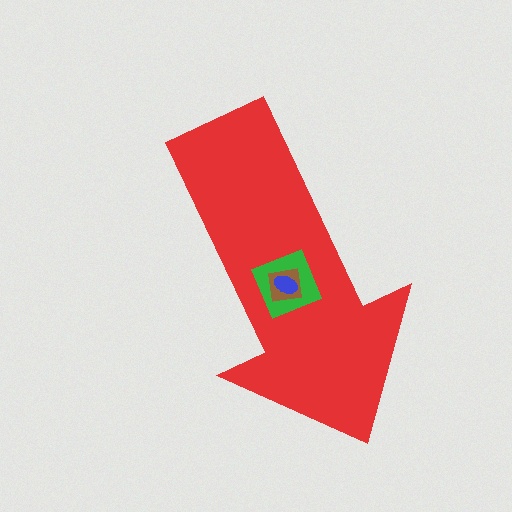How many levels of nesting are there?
4.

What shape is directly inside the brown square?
The blue ellipse.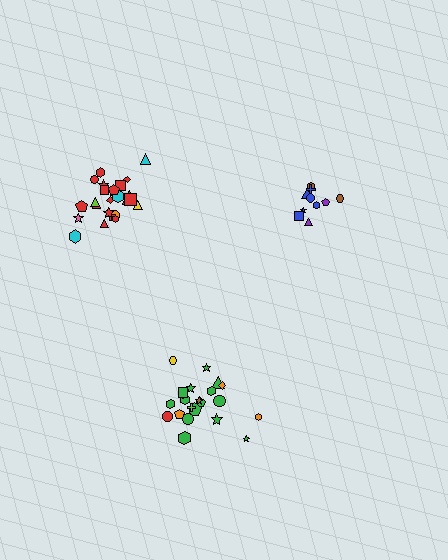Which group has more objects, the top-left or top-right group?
The top-left group.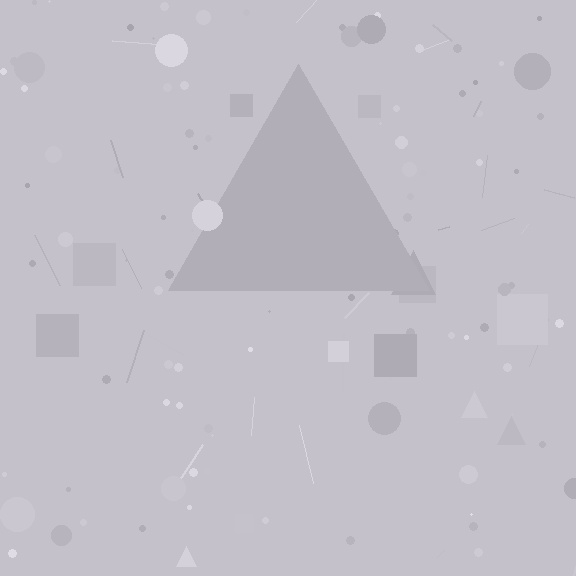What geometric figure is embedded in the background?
A triangle is embedded in the background.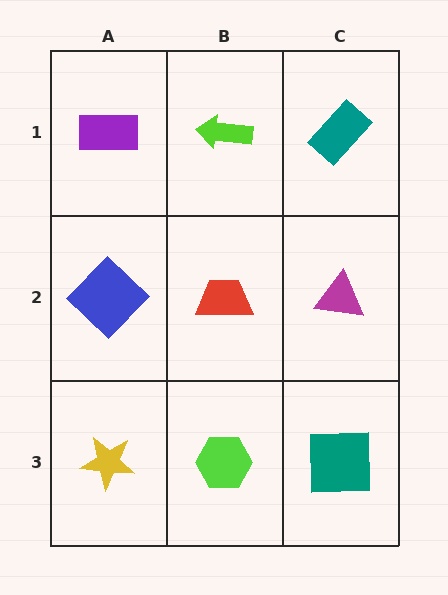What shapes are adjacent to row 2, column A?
A purple rectangle (row 1, column A), a yellow star (row 3, column A), a red trapezoid (row 2, column B).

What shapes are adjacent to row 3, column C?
A magenta triangle (row 2, column C), a lime hexagon (row 3, column B).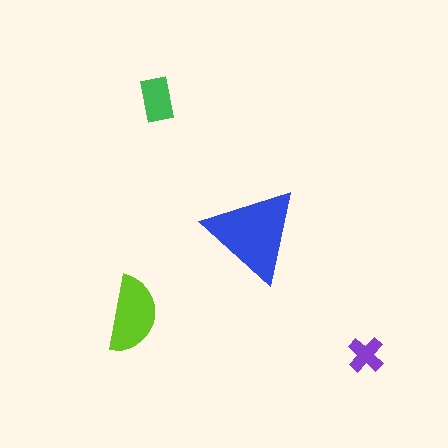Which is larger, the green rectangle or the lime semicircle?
The lime semicircle.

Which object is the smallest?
The purple cross.